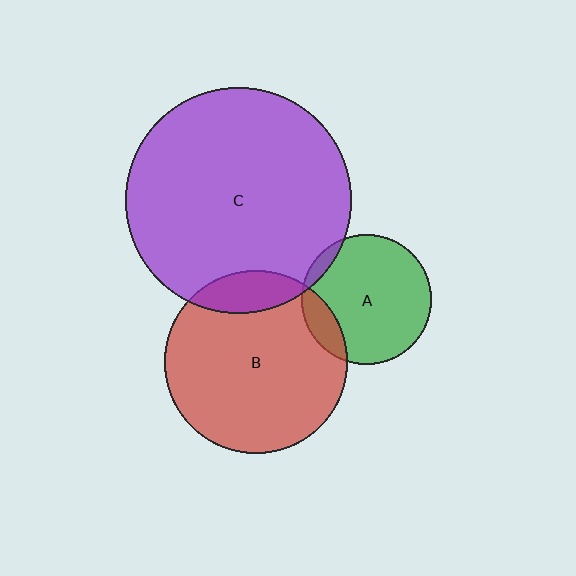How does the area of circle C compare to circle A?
Approximately 3.0 times.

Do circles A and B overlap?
Yes.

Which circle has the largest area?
Circle C (purple).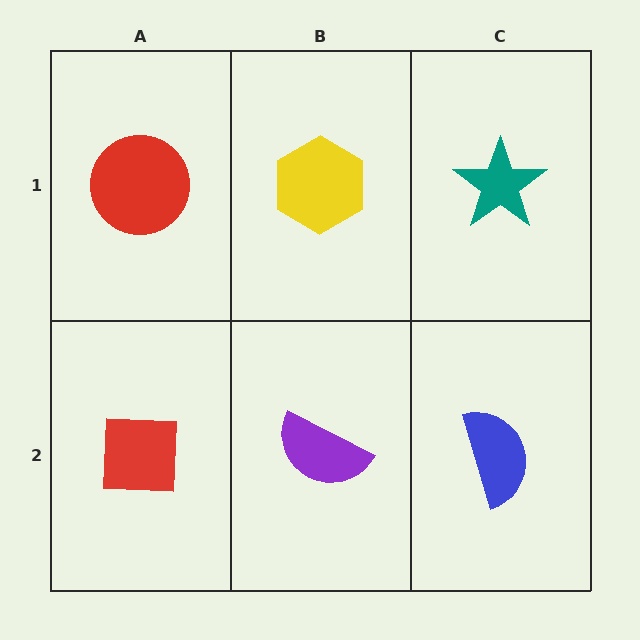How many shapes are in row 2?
3 shapes.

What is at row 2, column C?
A blue semicircle.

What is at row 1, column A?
A red circle.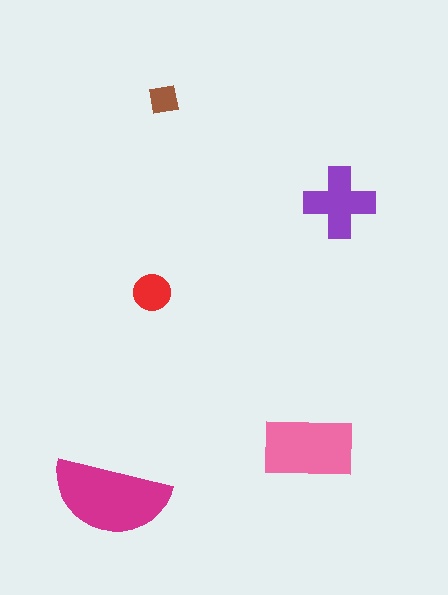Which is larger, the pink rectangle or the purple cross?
The pink rectangle.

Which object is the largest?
The magenta semicircle.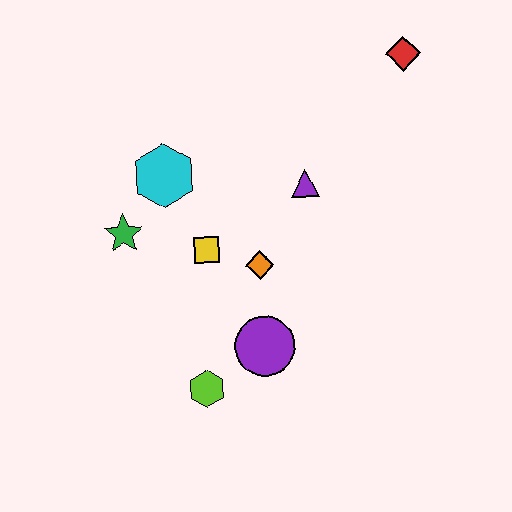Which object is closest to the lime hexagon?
The purple circle is closest to the lime hexagon.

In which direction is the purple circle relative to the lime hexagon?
The purple circle is to the right of the lime hexagon.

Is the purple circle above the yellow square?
No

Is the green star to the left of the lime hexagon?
Yes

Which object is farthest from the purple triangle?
The lime hexagon is farthest from the purple triangle.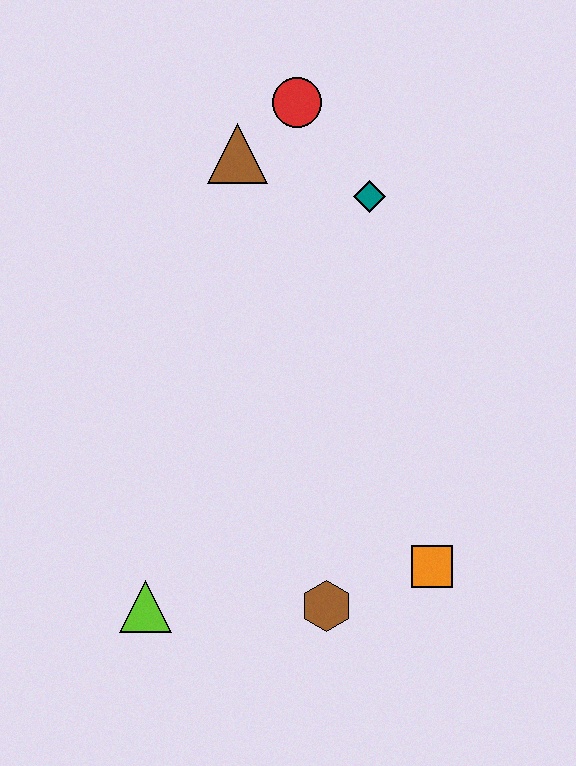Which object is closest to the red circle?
The brown triangle is closest to the red circle.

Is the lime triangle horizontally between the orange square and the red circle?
No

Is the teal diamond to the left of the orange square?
Yes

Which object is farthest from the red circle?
The lime triangle is farthest from the red circle.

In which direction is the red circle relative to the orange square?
The red circle is above the orange square.